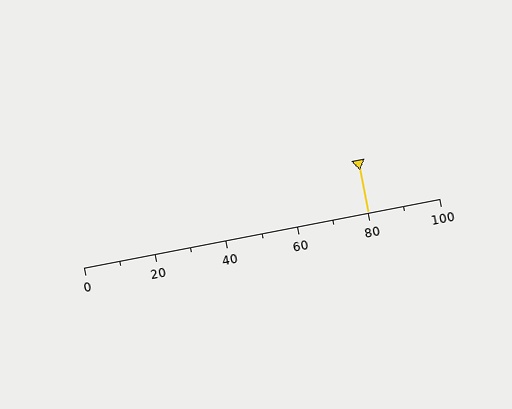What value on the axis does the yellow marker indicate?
The marker indicates approximately 80.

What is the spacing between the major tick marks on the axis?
The major ticks are spaced 20 apart.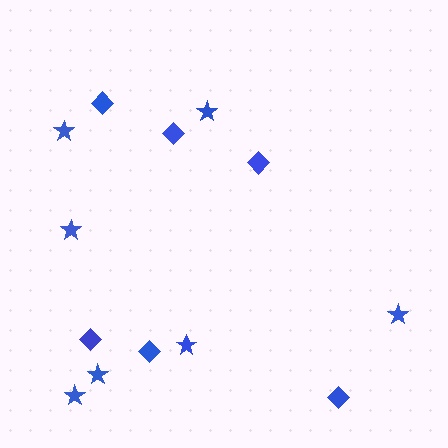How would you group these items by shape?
There are 2 groups: one group of diamonds (6) and one group of stars (7).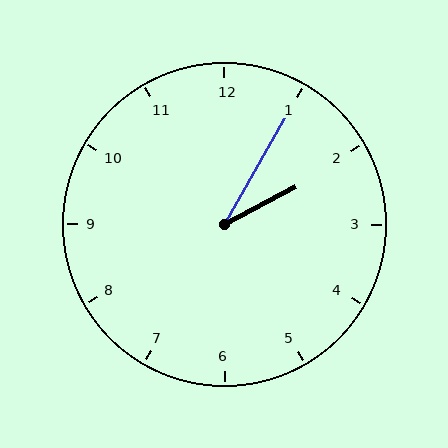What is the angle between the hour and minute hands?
Approximately 32 degrees.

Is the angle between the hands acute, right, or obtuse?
It is acute.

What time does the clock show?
2:05.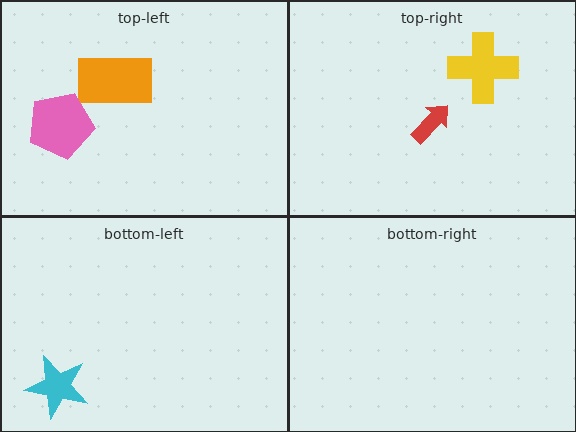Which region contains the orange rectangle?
The top-left region.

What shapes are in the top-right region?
The yellow cross, the red arrow.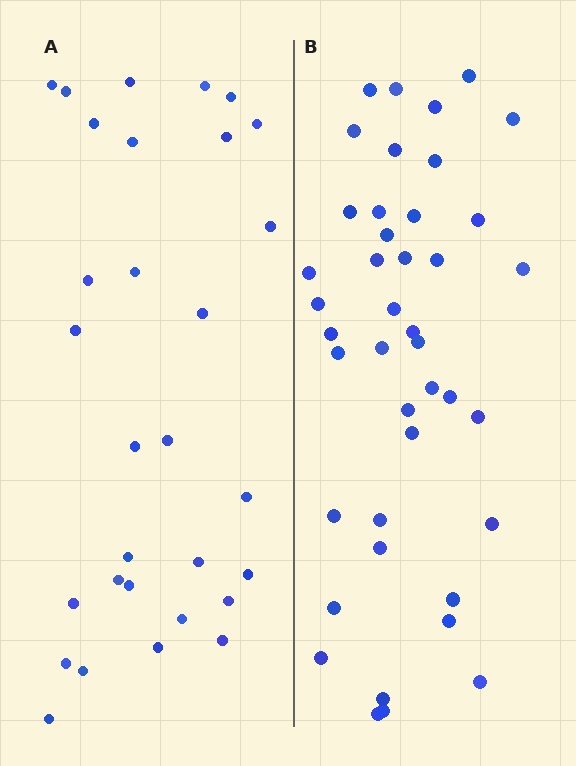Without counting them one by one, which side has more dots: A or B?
Region B (the right region) has more dots.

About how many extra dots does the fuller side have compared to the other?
Region B has roughly 12 or so more dots than region A.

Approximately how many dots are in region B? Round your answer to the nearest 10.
About 40 dots. (The exact count is 42, which rounds to 40.)